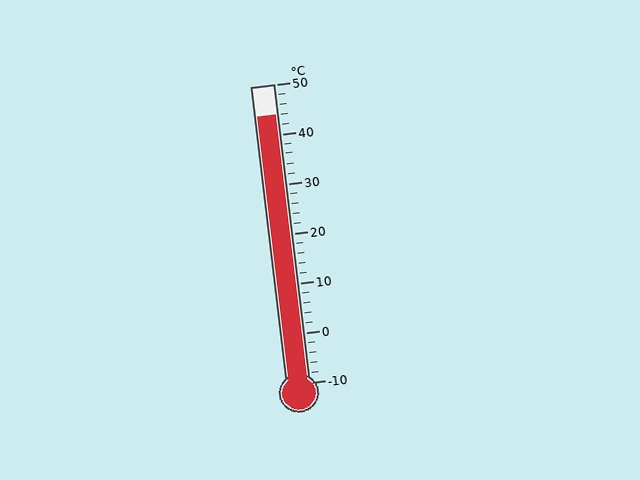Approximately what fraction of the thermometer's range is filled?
The thermometer is filled to approximately 90% of its range.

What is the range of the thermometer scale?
The thermometer scale ranges from -10°C to 50°C.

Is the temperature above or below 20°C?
The temperature is above 20°C.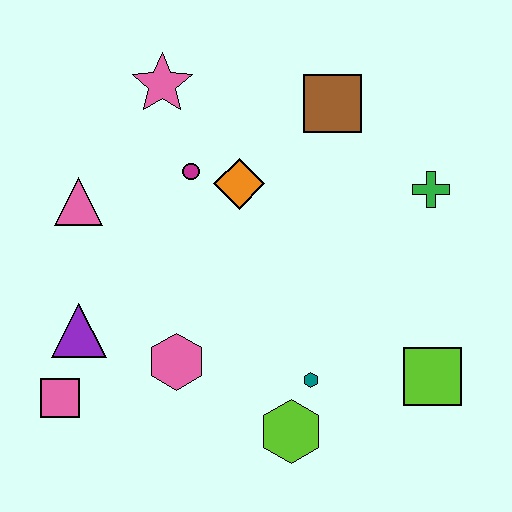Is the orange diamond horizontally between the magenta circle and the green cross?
Yes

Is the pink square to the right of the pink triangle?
No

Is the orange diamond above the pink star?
No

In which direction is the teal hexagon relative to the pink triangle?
The teal hexagon is to the right of the pink triangle.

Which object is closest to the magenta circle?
The orange diamond is closest to the magenta circle.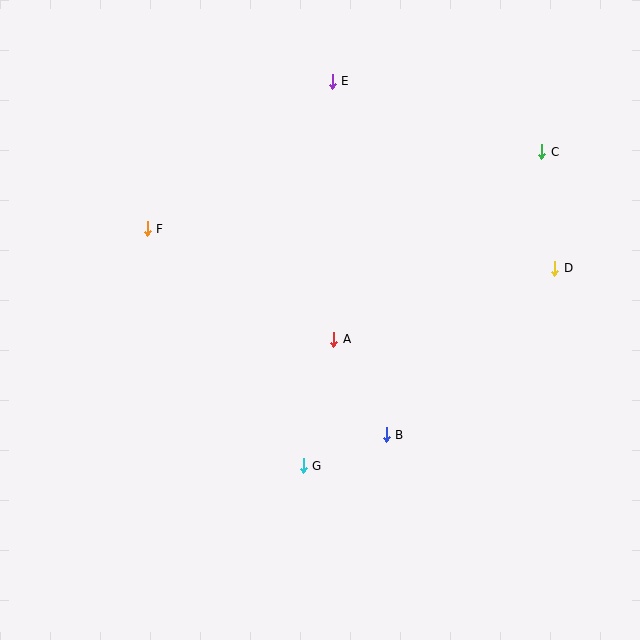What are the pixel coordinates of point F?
Point F is at (147, 229).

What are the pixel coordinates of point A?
Point A is at (334, 339).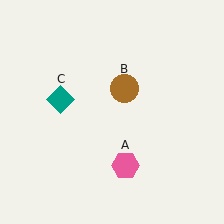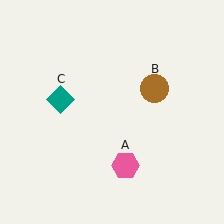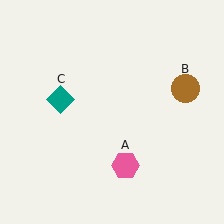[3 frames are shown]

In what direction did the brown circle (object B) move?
The brown circle (object B) moved right.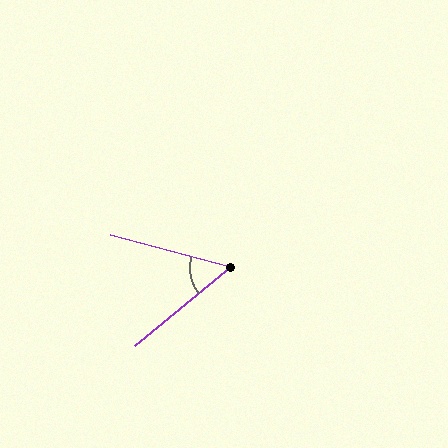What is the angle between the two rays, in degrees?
Approximately 54 degrees.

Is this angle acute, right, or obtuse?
It is acute.